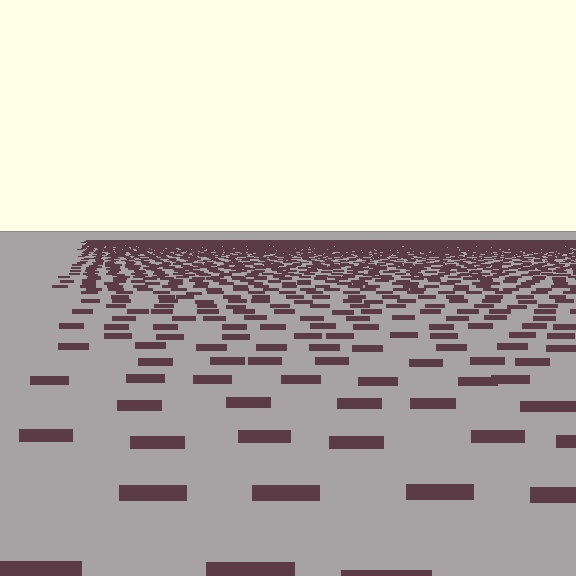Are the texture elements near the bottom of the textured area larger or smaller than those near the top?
Larger. Near the bottom, elements are closer to the viewer and appear at a bigger on-screen size.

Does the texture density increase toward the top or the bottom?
Density increases toward the top.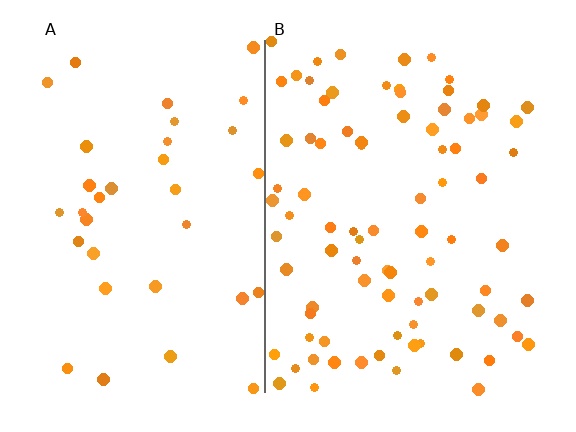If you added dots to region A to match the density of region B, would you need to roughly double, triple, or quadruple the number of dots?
Approximately double.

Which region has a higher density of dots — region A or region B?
B (the right).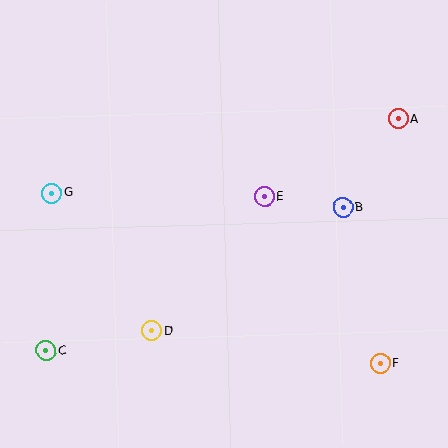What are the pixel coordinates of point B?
Point B is at (343, 208).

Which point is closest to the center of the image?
Point E at (264, 196) is closest to the center.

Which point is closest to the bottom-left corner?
Point C is closest to the bottom-left corner.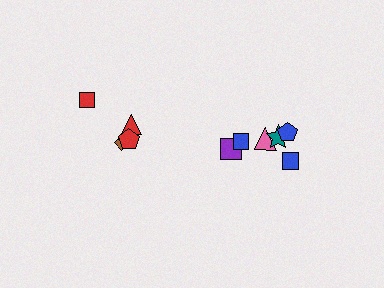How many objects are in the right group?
There are 6 objects.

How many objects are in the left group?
There are 4 objects.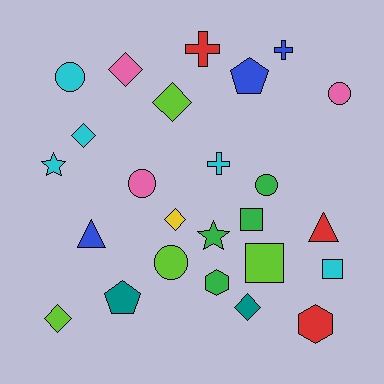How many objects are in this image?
There are 25 objects.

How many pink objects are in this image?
There are 3 pink objects.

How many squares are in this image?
There are 3 squares.